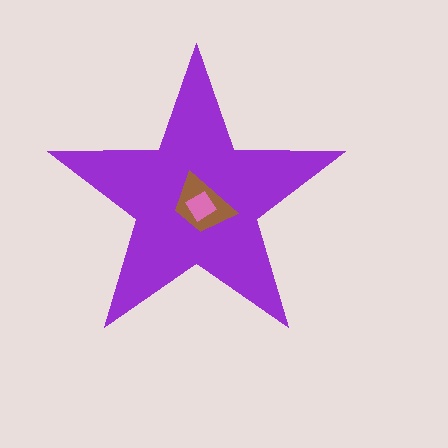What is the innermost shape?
The pink diamond.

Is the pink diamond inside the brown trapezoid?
Yes.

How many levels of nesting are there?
3.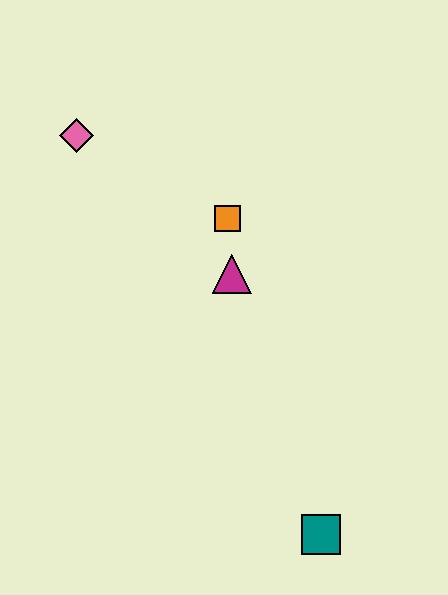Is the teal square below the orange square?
Yes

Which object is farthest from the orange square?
The teal square is farthest from the orange square.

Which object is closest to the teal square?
The magenta triangle is closest to the teal square.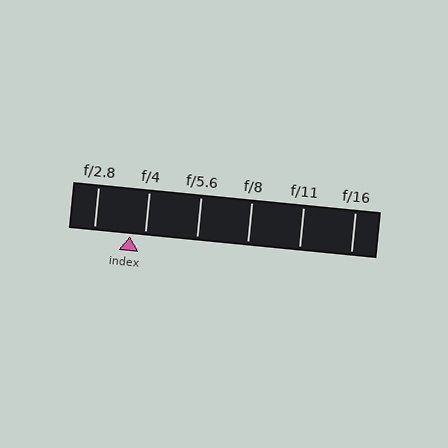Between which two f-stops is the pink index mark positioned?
The index mark is between f/2.8 and f/4.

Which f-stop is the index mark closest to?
The index mark is closest to f/4.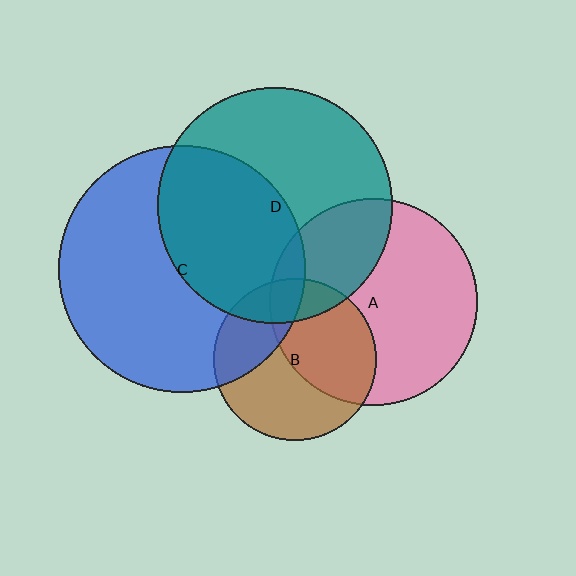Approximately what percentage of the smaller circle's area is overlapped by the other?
Approximately 30%.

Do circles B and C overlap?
Yes.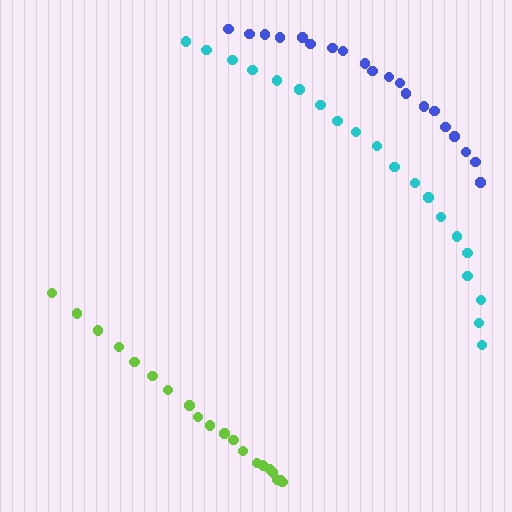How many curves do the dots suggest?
There are 3 distinct paths.